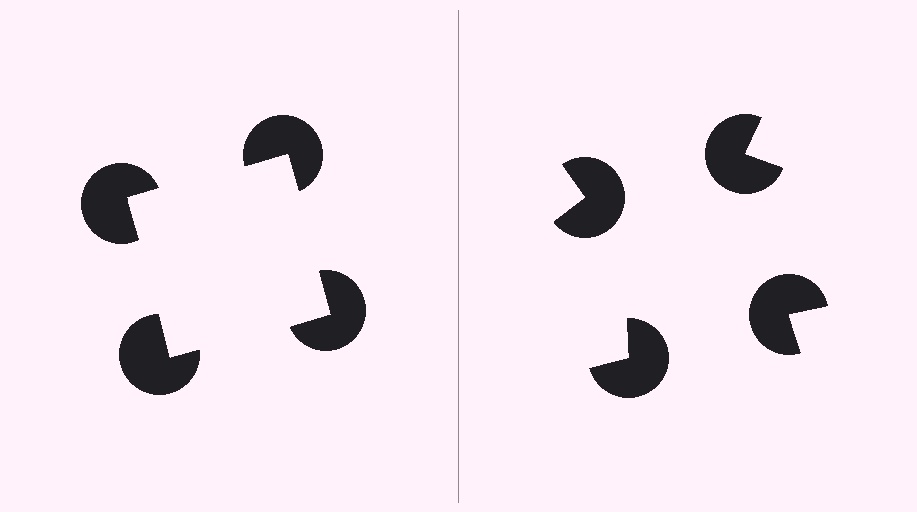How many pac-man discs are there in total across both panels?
8 — 4 on each side.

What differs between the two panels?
The pac-man discs are positioned identically on both sides; only the wedge orientations differ. On the left they align to a square; on the right they are misaligned.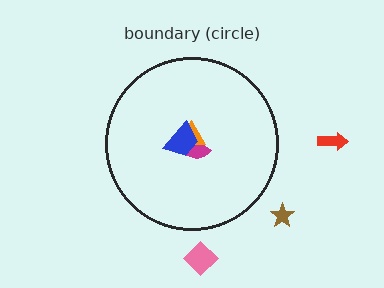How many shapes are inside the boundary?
3 inside, 3 outside.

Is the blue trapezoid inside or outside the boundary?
Inside.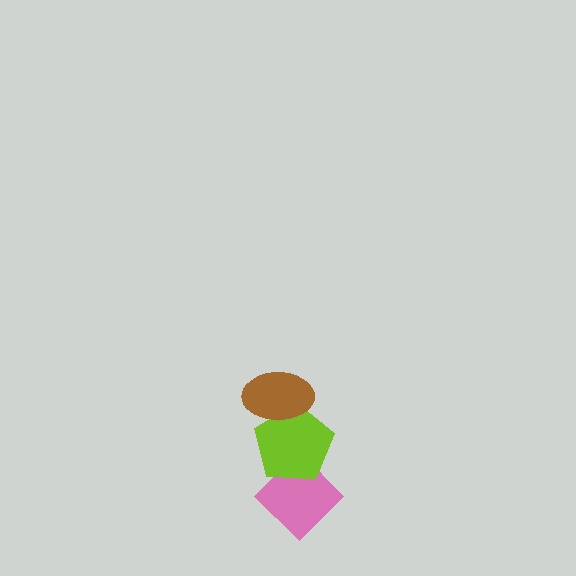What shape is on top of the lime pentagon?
The brown ellipse is on top of the lime pentagon.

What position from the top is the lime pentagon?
The lime pentagon is 2nd from the top.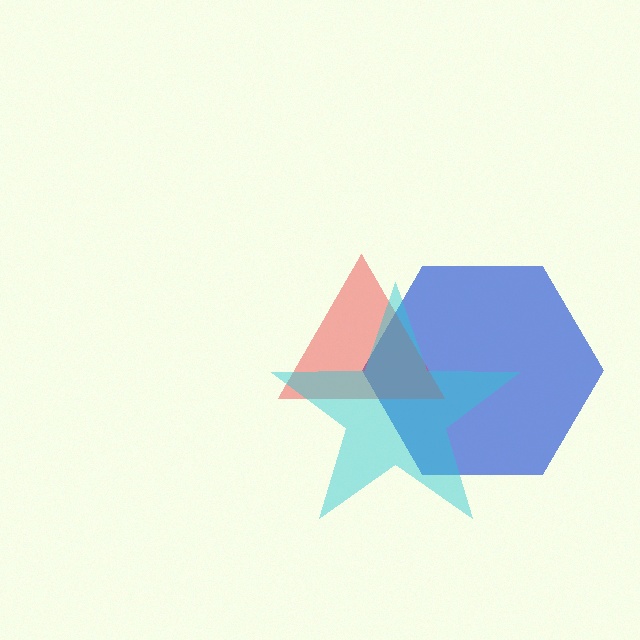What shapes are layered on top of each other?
The layered shapes are: a blue hexagon, a red triangle, a cyan star.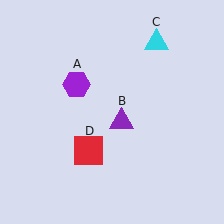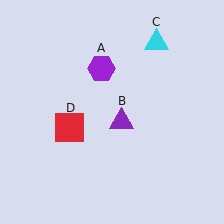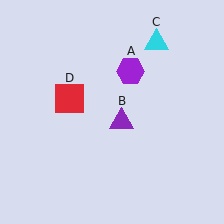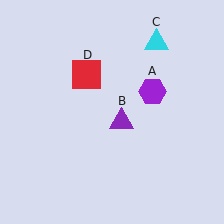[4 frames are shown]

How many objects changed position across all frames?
2 objects changed position: purple hexagon (object A), red square (object D).